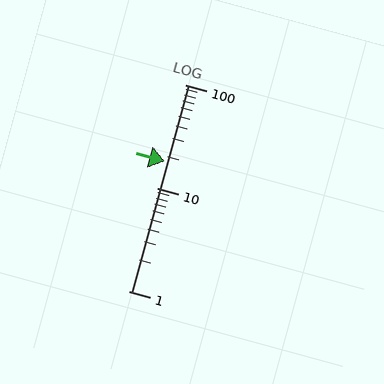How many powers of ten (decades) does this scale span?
The scale spans 2 decades, from 1 to 100.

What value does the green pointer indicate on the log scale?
The pointer indicates approximately 18.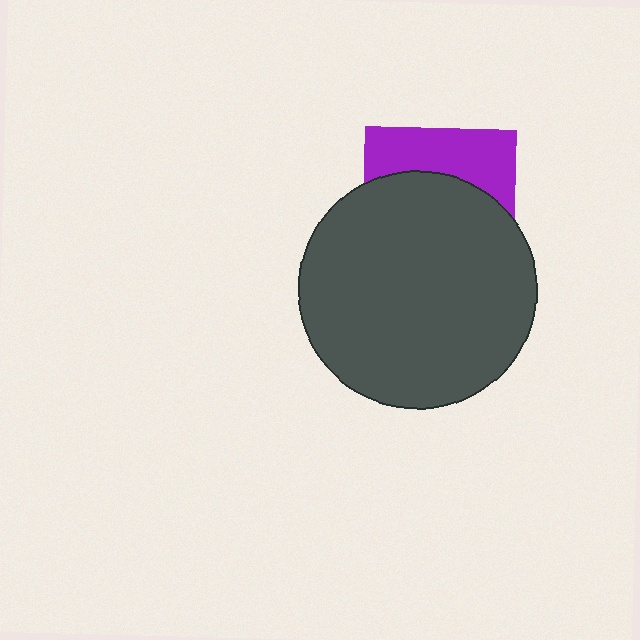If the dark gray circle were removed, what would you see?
You would see the complete purple square.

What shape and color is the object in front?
The object in front is a dark gray circle.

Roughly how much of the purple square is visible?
A small part of it is visible (roughly 35%).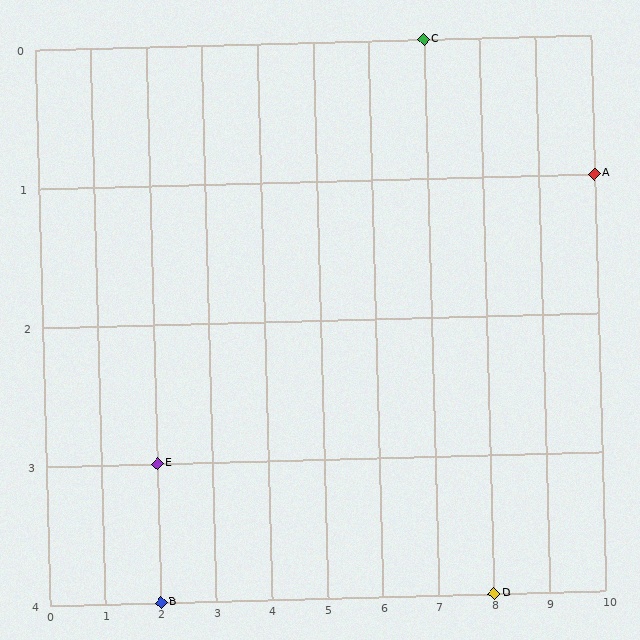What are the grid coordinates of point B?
Point B is at grid coordinates (2, 4).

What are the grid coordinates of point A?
Point A is at grid coordinates (10, 1).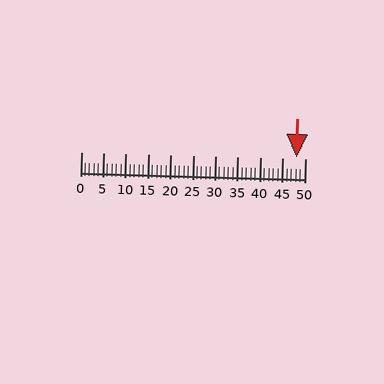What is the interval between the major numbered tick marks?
The major tick marks are spaced 5 units apart.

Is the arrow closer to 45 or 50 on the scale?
The arrow is closer to 50.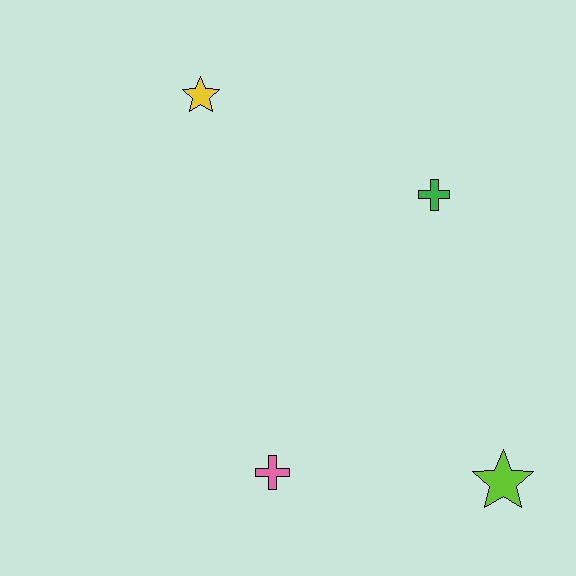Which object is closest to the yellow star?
The green cross is closest to the yellow star.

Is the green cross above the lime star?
Yes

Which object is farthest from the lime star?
The yellow star is farthest from the lime star.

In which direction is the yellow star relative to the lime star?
The yellow star is above the lime star.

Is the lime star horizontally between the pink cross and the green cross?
No